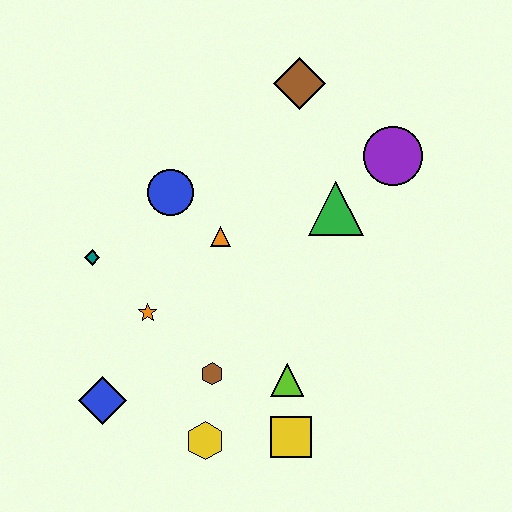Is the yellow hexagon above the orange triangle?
No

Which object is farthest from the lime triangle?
The brown diamond is farthest from the lime triangle.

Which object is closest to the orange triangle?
The blue circle is closest to the orange triangle.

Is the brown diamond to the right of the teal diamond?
Yes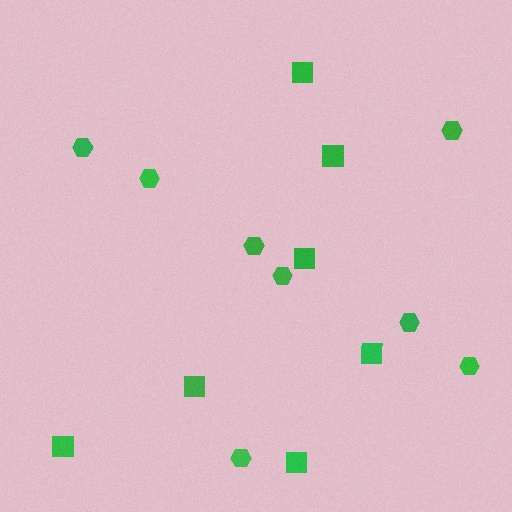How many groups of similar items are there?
There are 2 groups: one group of squares (7) and one group of hexagons (8).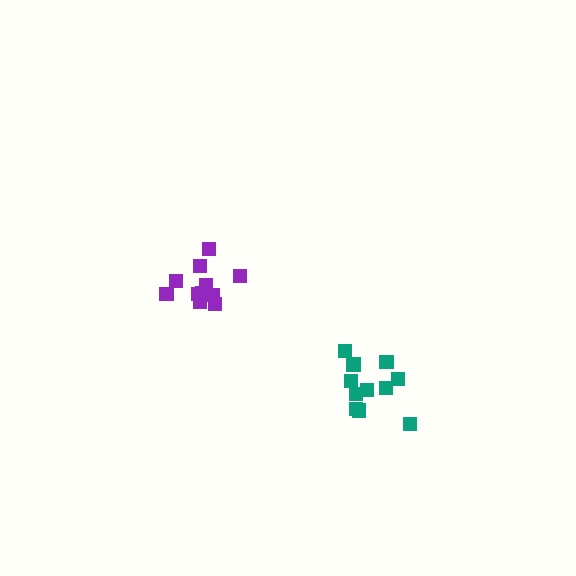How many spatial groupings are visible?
There are 2 spatial groupings.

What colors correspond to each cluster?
The clusters are colored: purple, teal.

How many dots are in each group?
Group 1: 11 dots, Group 2: 11 dots (22 total).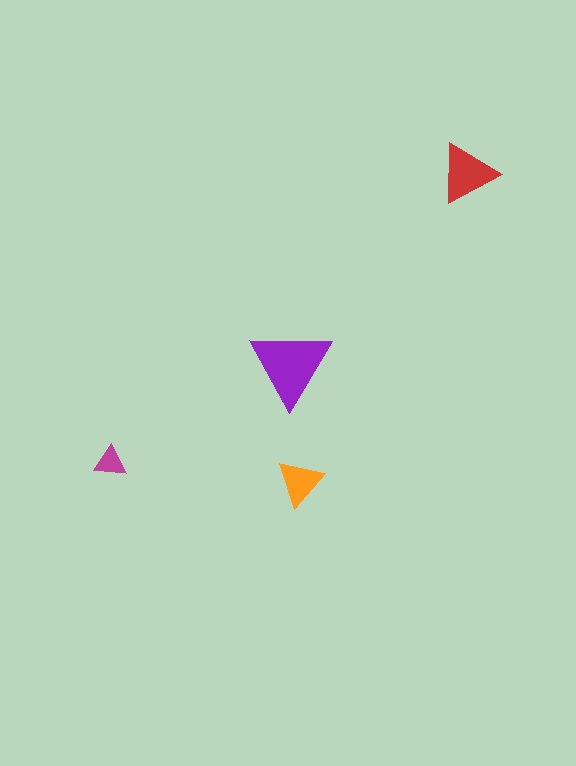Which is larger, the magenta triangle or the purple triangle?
The purple one.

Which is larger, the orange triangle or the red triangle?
The red one.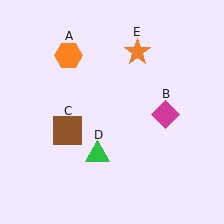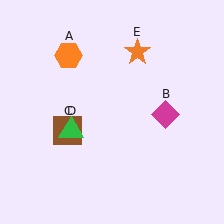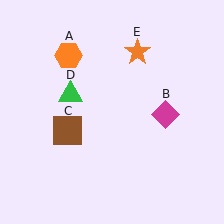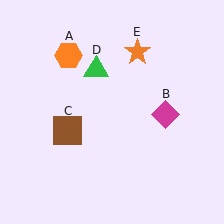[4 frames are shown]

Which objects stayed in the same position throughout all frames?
Orange hexagon (object A) and magenta diamond (object B) and brown square (object C) and orange star (object E) remained stationary.